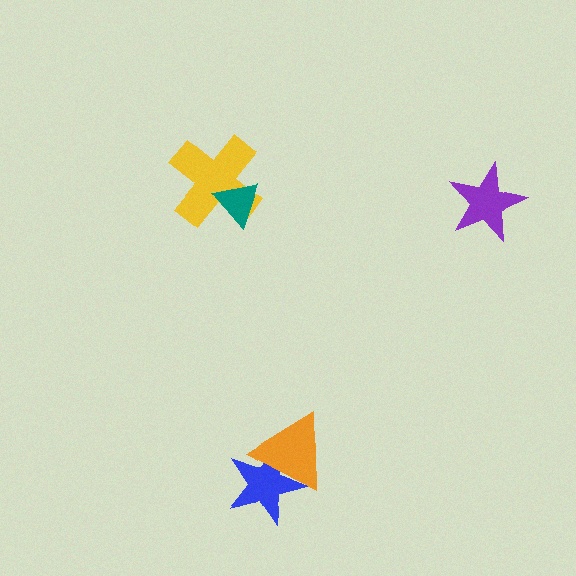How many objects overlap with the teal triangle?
1 object overlaps with the teal triangle.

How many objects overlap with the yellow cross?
1 object overlaps with the yellow cross.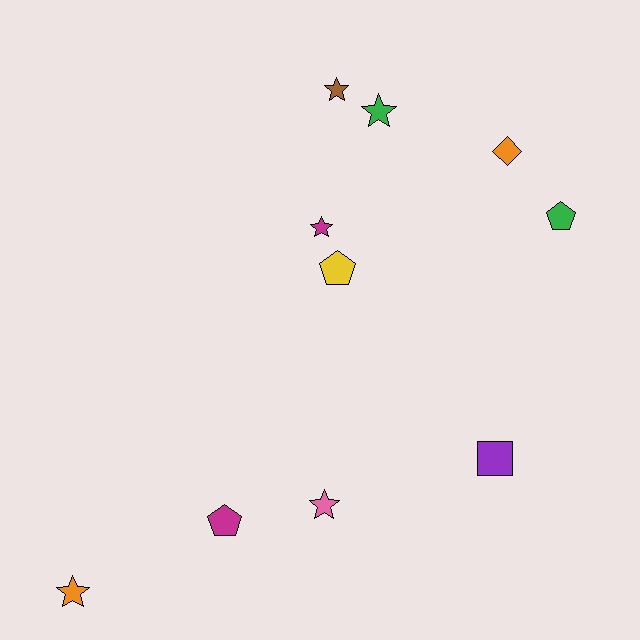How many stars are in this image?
There are 5 stars.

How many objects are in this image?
There are 10 objects.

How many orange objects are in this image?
There are 2 orange objects.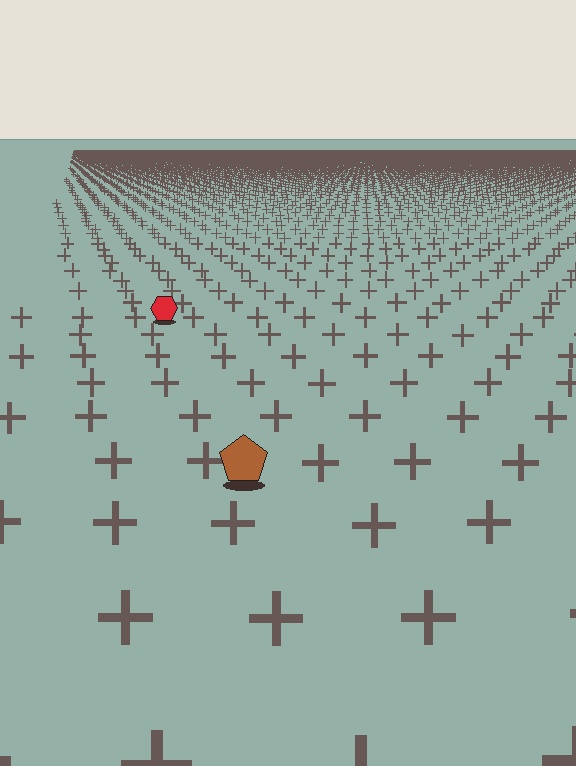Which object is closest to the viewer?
The brown pentagon is closest. The texture marks near it are larger and more spread out.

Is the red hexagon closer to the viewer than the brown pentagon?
No. The brown pentagon is closer — you can tell from the texture gradient: the ground texture is coarser near it.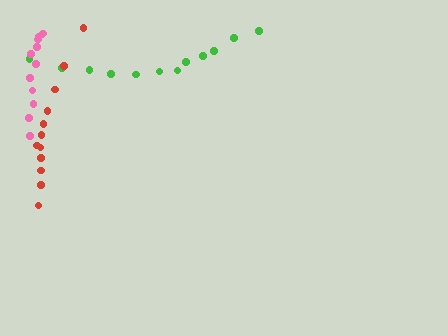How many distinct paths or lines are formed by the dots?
There are 3 distinct paths.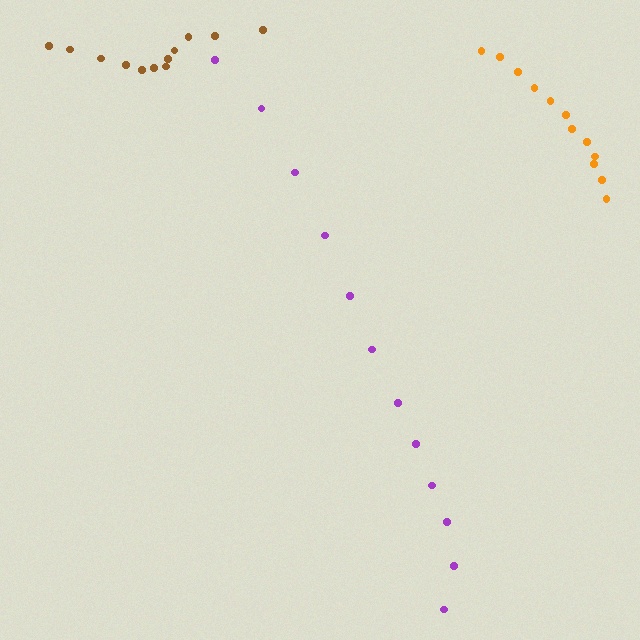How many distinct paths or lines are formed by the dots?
There are 3 distinct paths.